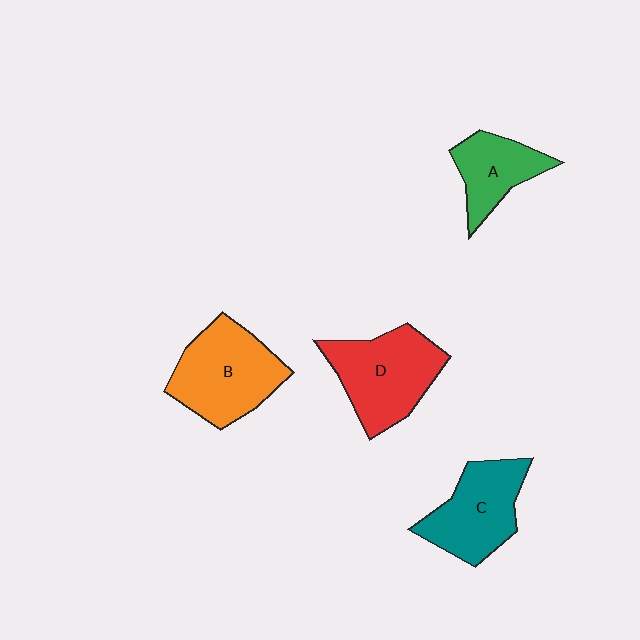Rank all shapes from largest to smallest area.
From largest to smallest: B (orange), D (red), C (teal), A (green).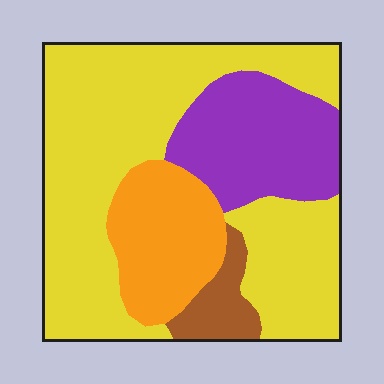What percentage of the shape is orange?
Orange takes up about one sixth (1/6) of the shape.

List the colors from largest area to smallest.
From largest to smallest: yellow, purple, orange, brown.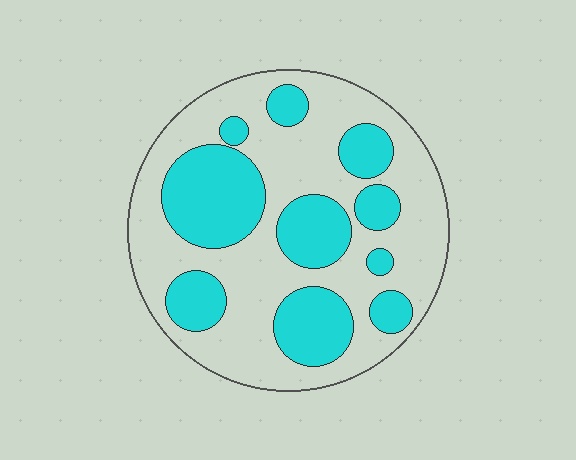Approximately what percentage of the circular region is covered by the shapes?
Approximately 35%.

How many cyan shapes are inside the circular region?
10.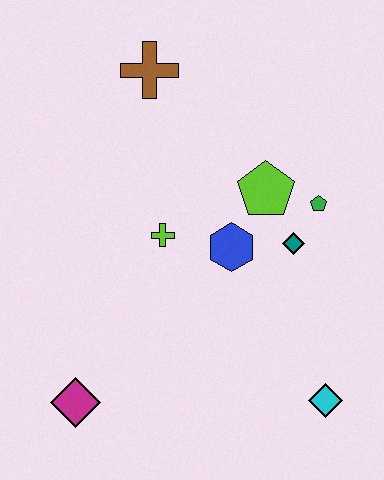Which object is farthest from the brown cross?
The cyan diamond is farthest from the brown cross.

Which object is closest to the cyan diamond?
The teal diamond is closest to the cyan diamond.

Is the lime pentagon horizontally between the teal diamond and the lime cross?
Yes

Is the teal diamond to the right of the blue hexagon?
Yes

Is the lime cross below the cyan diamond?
No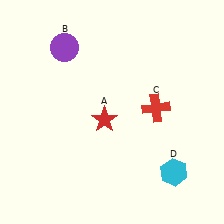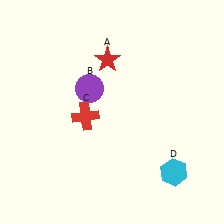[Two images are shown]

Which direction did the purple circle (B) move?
The purple circle (B) moved down.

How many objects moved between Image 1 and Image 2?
3 objects moved between the two images.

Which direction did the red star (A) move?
The red star (A) moved up.